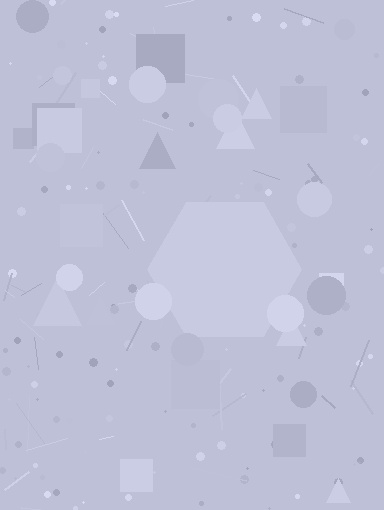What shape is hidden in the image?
A hexagon is hidden in the image.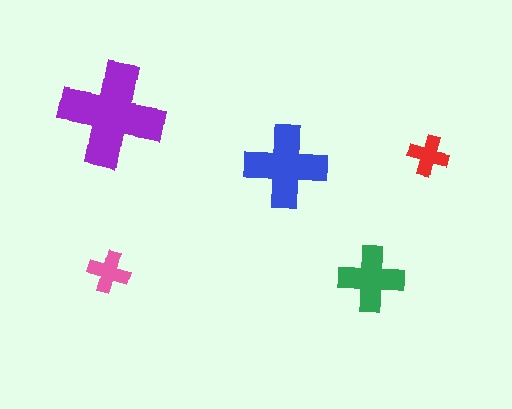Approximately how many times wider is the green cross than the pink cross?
About 1.5 times wider.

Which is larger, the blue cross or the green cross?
The blue one.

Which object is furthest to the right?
The red cross is rightmost.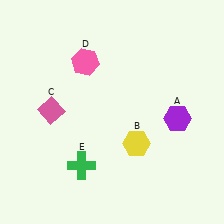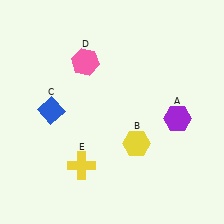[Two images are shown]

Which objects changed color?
C changed from pink to blue. E changed from green to yellow.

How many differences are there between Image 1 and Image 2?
There are 2 differences between the two images.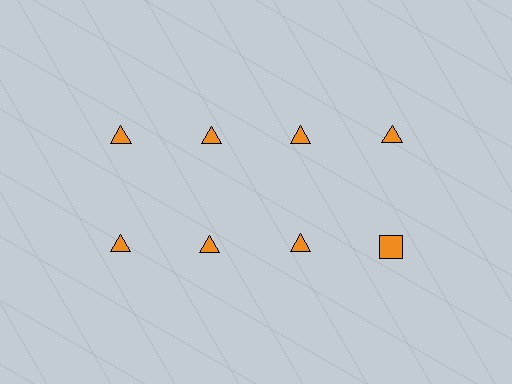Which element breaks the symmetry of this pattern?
The orange square in the second row, second from right column breaks the symmetry. All other shapes are orange triangles.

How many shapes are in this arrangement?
There are 8 shapes arranged in a grid pattern.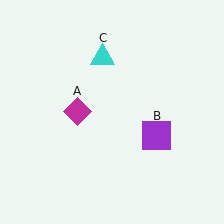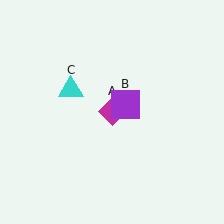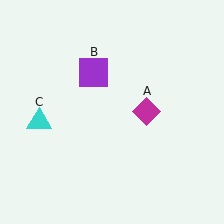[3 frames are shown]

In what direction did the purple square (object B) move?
The purple square (object B) moved up and to the left.